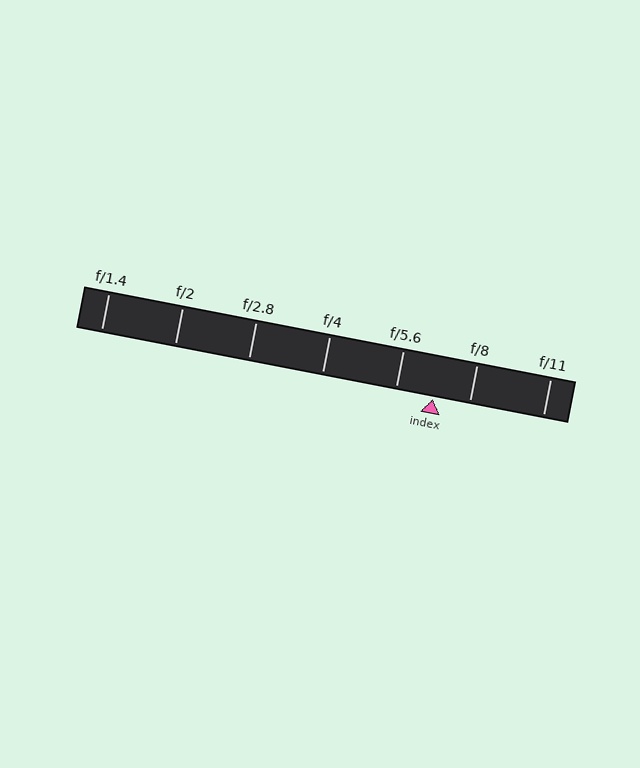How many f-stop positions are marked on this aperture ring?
There are 7 f-stop positions marked.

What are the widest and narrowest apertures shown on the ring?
The widest aperture shown is f/1.4 and the narrowest is f/11.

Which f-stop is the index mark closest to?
The index mark is closest to f/8.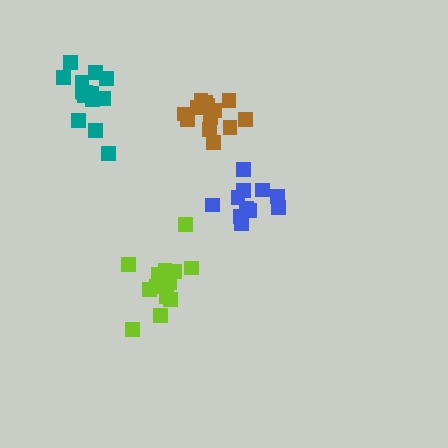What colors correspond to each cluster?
The clusters are colored: lime, brown, teal, blue.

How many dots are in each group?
Group 1: 16 dots, Group 2: 14 dots, Group 3: 15 dots, Group 4: 11 dots (56 total).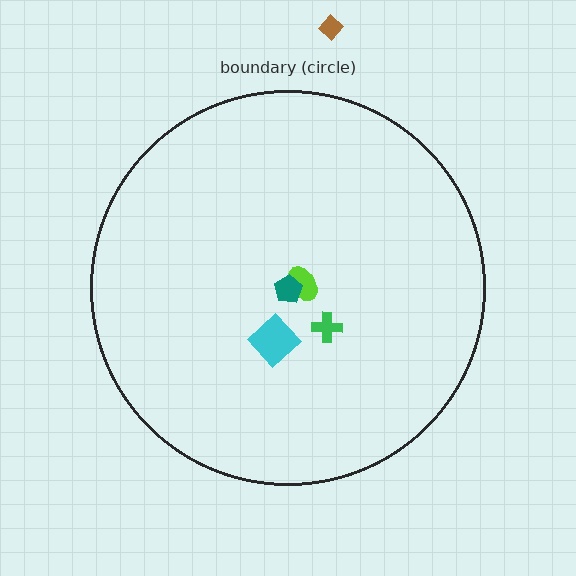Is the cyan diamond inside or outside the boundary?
Inside.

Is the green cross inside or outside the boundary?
Inside.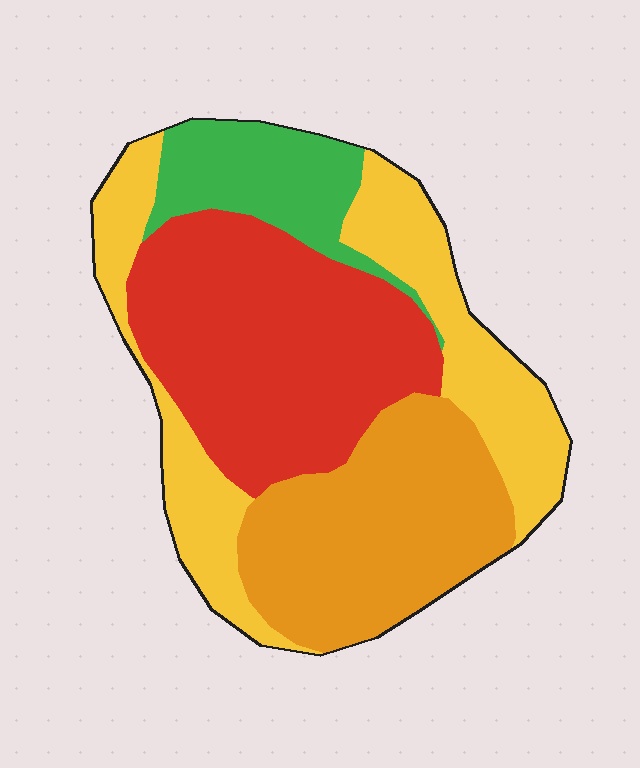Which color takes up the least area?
Green, at roughly 10%.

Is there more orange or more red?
Red.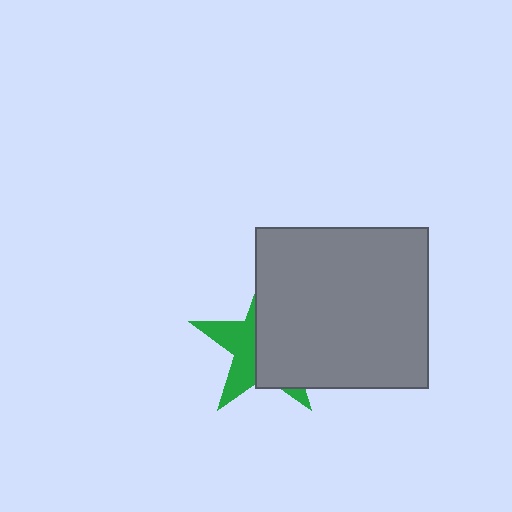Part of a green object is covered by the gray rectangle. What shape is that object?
It is a star.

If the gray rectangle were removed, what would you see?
You would see the complete green star.